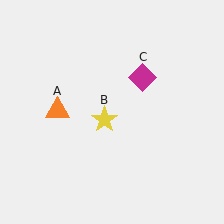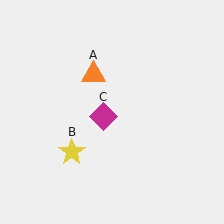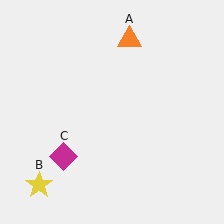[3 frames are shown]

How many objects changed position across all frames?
3 objects changed position: orange triangle (object A), yellow star (object B), magenta diamond (object C).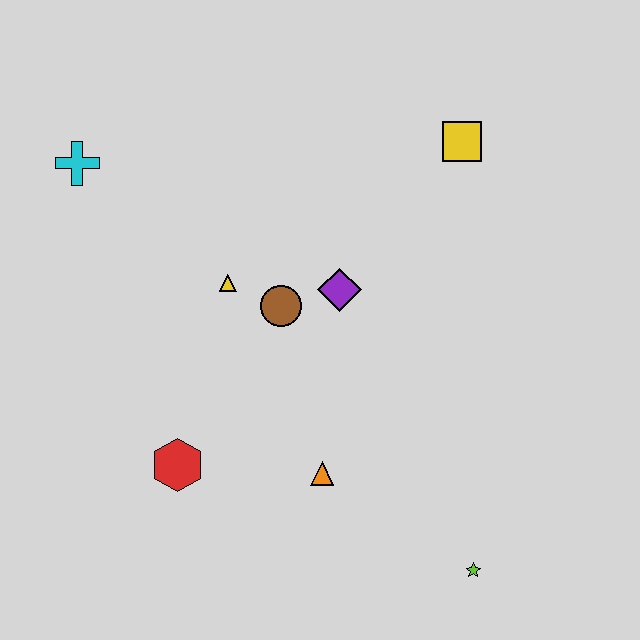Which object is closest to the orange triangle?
The red hexagon is closest to the orange triangle.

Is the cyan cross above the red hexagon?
Yes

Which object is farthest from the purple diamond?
The lime star is farthest from the purple diamond.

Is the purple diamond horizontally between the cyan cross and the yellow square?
Yes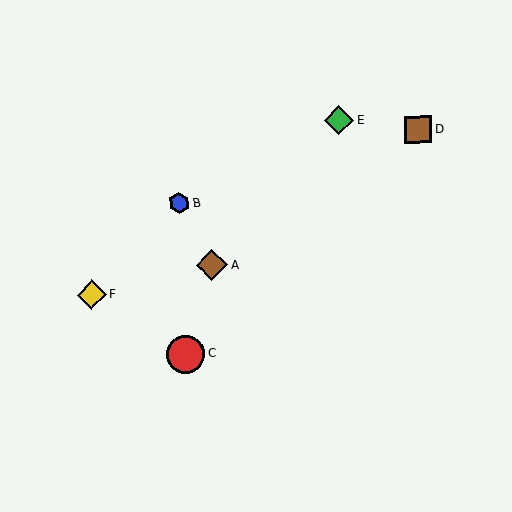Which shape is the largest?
The red circle (labeled C) is the largest.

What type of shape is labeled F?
Shape F is a yellow diamond.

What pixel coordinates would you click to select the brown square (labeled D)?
Click at (418, 129) to select the brown square D.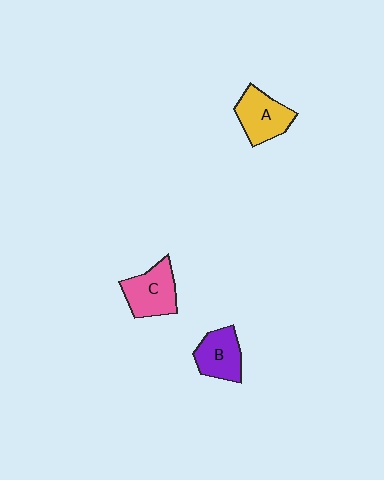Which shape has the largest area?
Shape C (pink).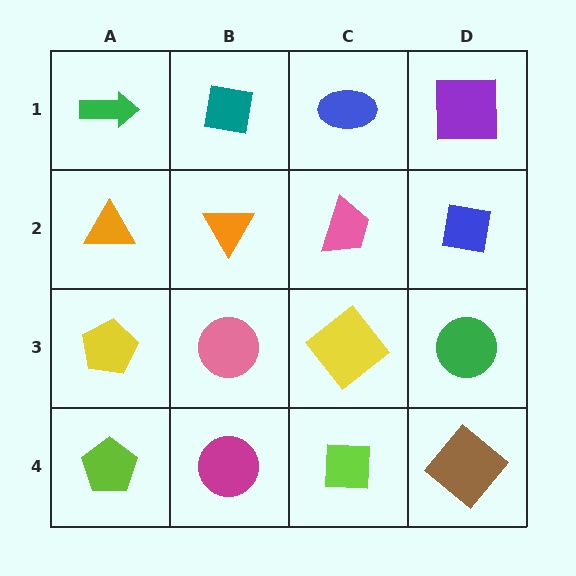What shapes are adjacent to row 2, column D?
A purple square (row 1, column D), a green circle (row 3, column D), a pink trapezoid (row 2, column C).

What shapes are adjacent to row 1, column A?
An orange triangle (row 2, column A), a teal square (row 1, column B).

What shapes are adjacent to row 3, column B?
An orange triangle (row 2, column B), a magenta circle (row 4, column B), a yellow pentagon (row 3, column A), a yellow diamond (row 3, column C).